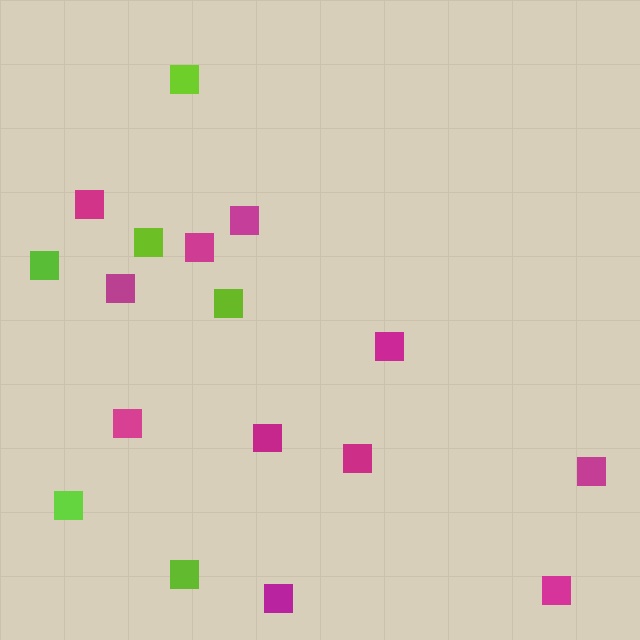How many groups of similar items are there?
There are 2 groups: one group of lime squares (6) and one group of magenta squares (11).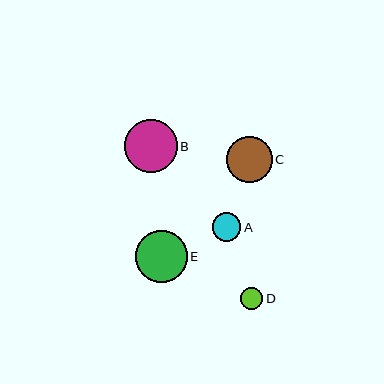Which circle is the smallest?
Circle D is the smallest with a size of approximately 22 pixels.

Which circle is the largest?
Circle B is the largest with a size of approximately 53 pixels.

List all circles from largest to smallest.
From largest to smallest: B, E, C, A, D.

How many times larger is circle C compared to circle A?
Circle C is approximately 1.6 times the size of circle A.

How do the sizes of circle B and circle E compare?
Circle B and circle E are approximately the same size.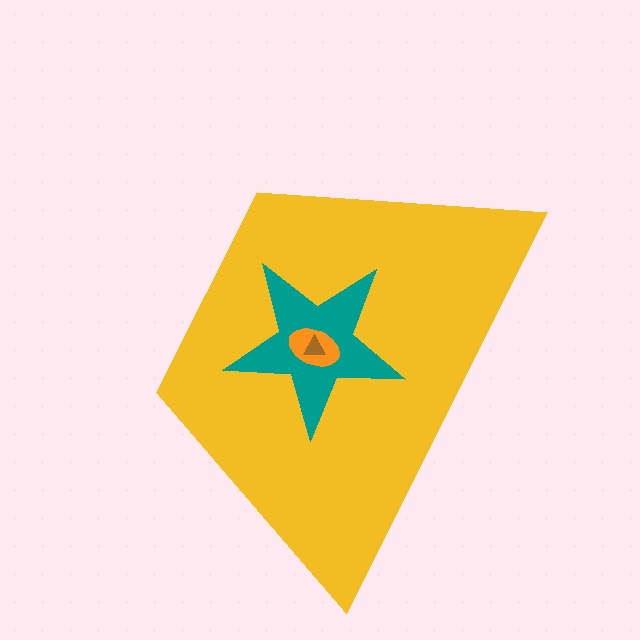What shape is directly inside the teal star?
The orange ellipse.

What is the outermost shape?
The yellow trapezoid.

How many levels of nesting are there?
4.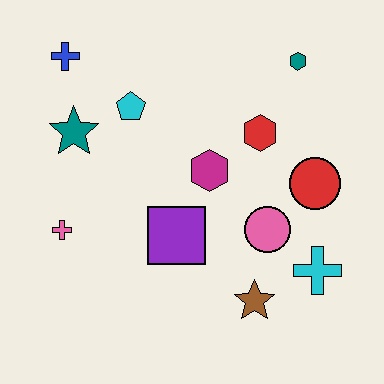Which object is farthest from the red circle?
The blue cross is farthest from the red circle.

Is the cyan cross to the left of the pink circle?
No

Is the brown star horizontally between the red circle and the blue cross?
Yes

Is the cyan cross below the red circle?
Yes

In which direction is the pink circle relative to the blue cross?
The pink circle is to the right of the blue cross.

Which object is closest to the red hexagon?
The magenta hexagon is closest to the red hexagon.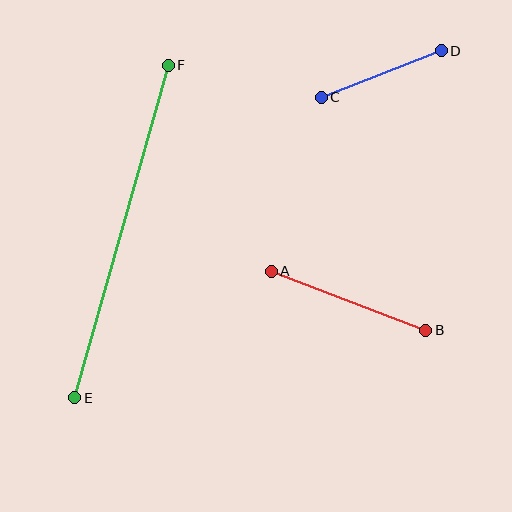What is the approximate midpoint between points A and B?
The midpoint is at approximately (348, 301) pixels.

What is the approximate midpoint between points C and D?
The midpoint is at approximately (381, 74) pixels.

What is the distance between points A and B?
The distance is approximately 165 pixels.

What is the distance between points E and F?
The distance is approximately 345 pixels.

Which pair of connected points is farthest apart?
Points E and F are farthest apart.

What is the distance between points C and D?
The distance is approximately 129 pixels.